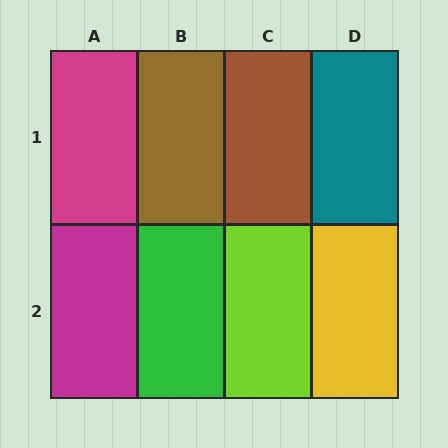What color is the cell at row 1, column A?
Magenta.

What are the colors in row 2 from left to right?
Magenta, green, lime, yellow.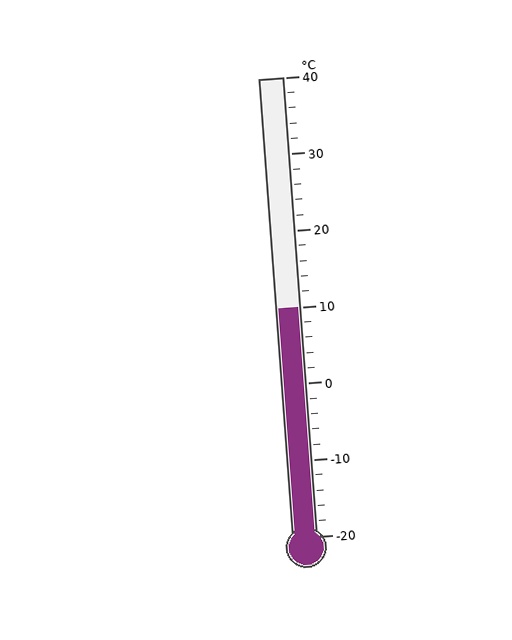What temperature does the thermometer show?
The thermometer shows approximately 10°C.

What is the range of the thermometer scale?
The thermometer scale ranges from -20°C to 40°C.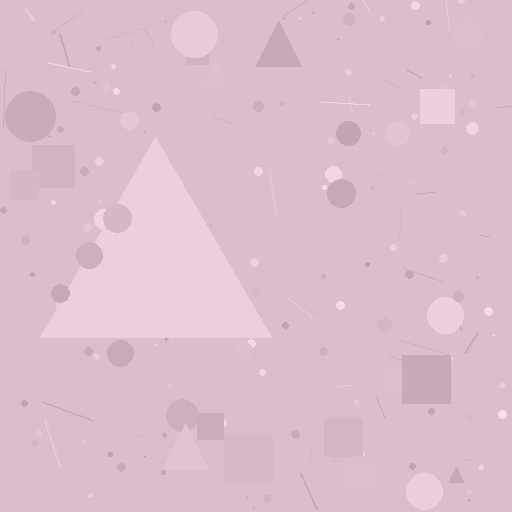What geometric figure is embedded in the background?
A triangle is embedded in the background.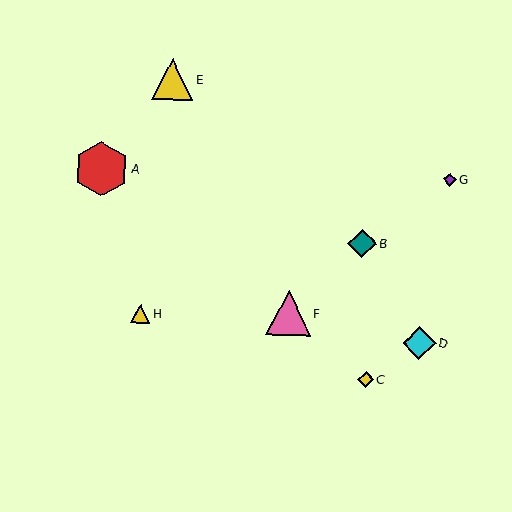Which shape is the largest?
The red hexagon (labeled A) is the largest.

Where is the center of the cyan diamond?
The center of the cyan diamond is at (419, 343).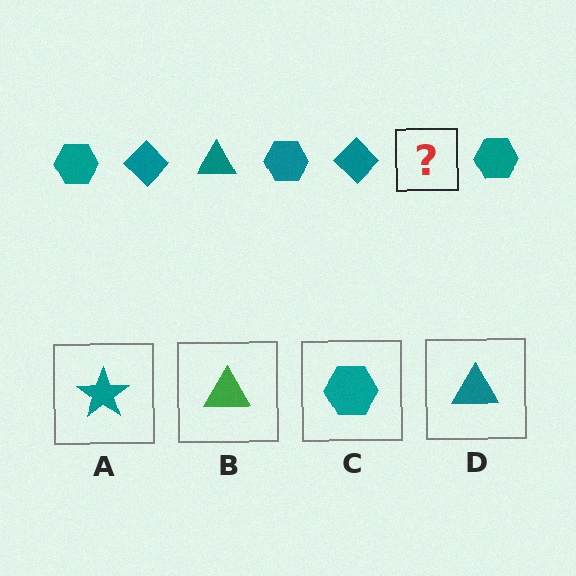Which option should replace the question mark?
Option D.